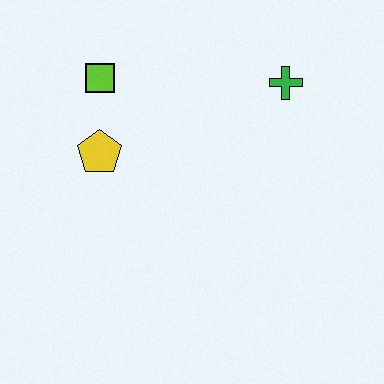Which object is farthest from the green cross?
The yellow pentagon is farthest from the green cross.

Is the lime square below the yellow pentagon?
No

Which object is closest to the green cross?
The lime square is closest to the green cross.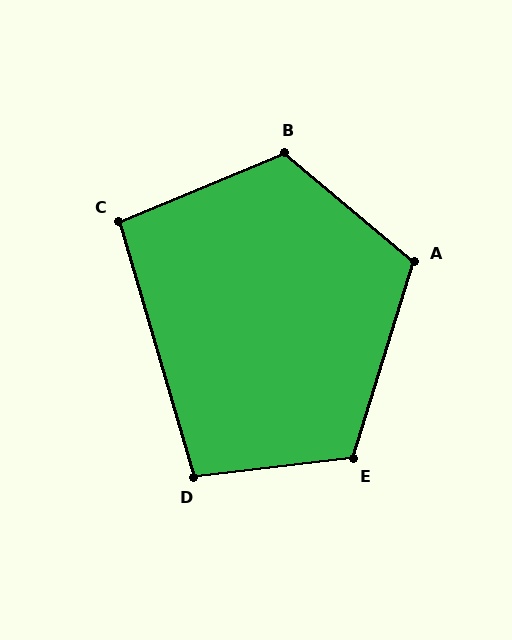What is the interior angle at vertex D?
Approximately 100 degrees (obtuse).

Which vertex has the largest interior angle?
B, at approximately 118 degrees.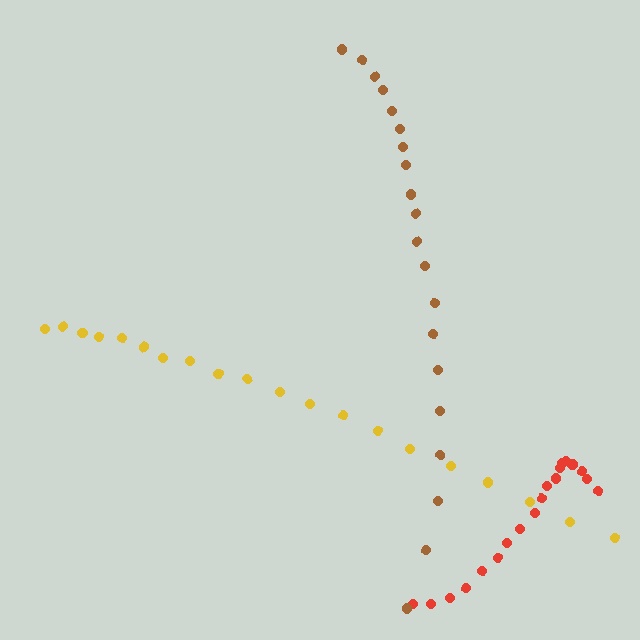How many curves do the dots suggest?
There are 3 distinct paths.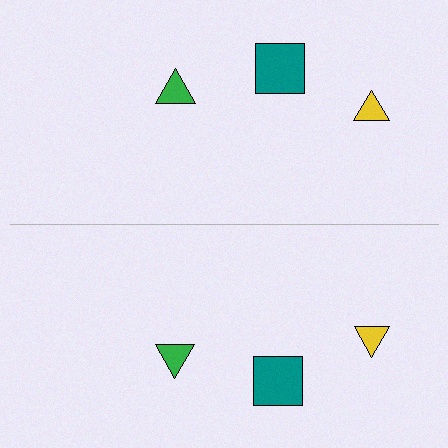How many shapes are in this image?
There are 6 shapes in this image.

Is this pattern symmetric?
Yes, this pattern has bilateral (reflection) symmetry.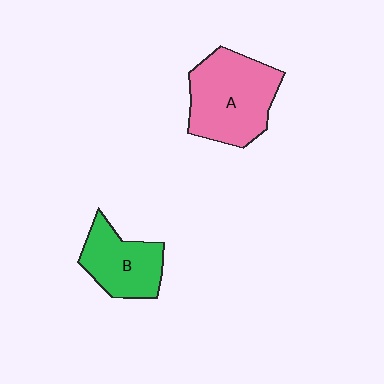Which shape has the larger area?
Shape A (pink).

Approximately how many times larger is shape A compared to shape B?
Approximately 1.5 times.